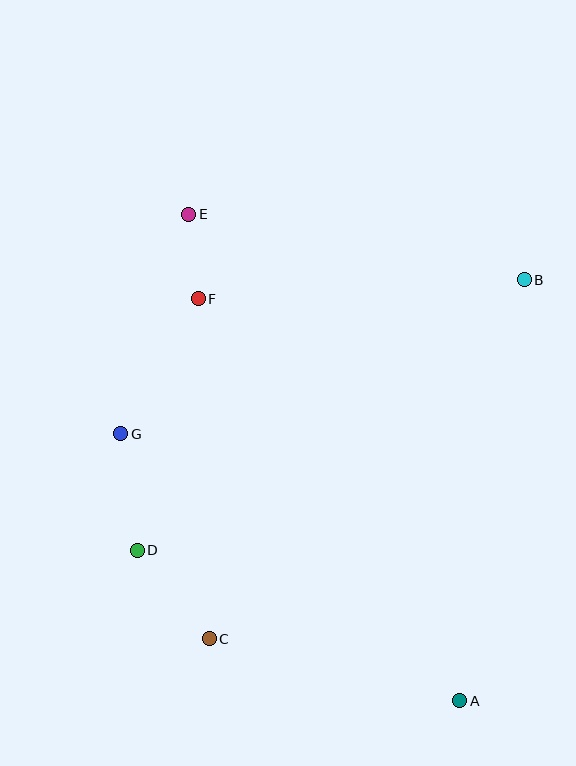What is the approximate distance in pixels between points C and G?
The distance between C and G is approximately 223 pixels.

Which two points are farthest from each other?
Points A and E are farthest from each other.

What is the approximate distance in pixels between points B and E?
The distance between B and E is approximately 342 pixels.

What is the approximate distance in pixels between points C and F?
The distance between C and F is approximately 340 pixels.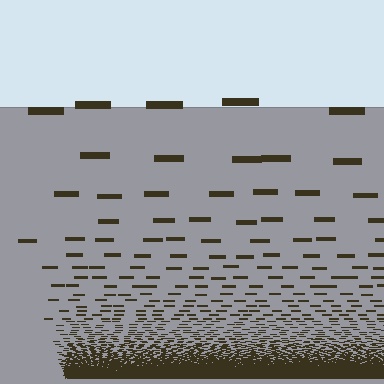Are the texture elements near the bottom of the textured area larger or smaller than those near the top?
Smaller. The gradient is inverted — elements near the bottom are smaller and denser.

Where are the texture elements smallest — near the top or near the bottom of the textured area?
Near the bottom.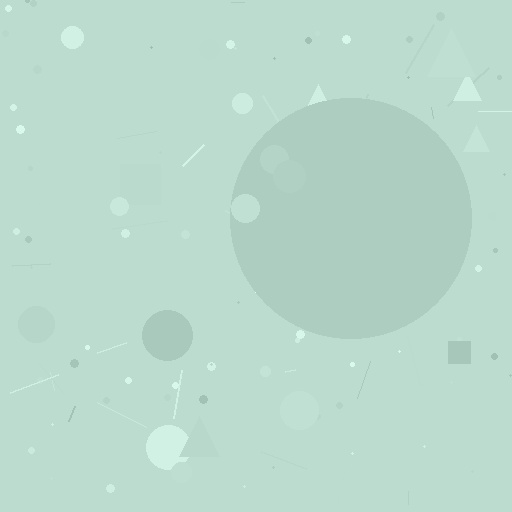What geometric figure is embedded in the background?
A circle is embedded in the background.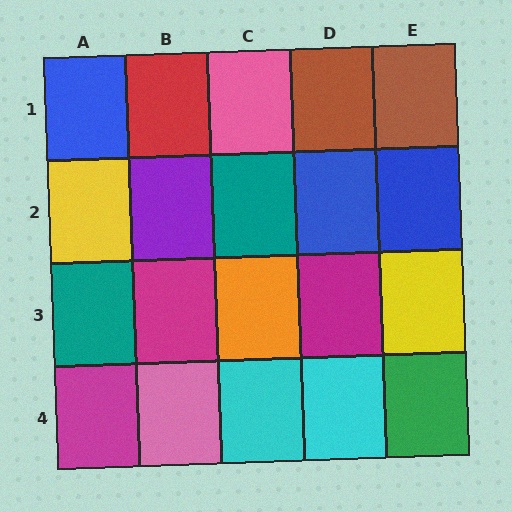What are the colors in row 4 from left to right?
Magenta, pink, cyan, cyan, green.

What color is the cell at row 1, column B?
Red.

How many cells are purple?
1 cell is purple.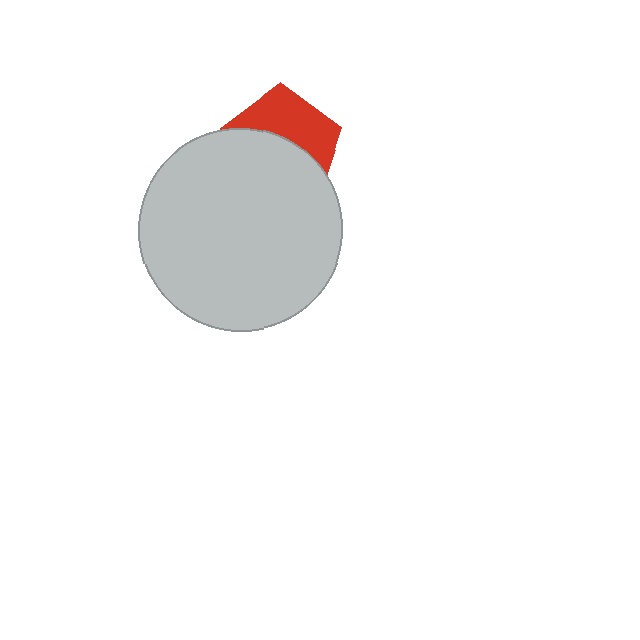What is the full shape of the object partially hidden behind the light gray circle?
The partially hidden object is a red pentagon.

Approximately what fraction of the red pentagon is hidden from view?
Roughly 56% of the red pentagon is hidden behind the light gray circle.